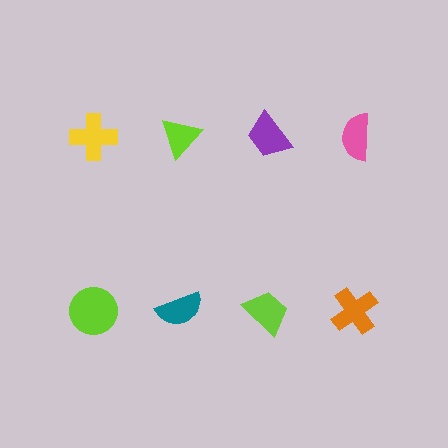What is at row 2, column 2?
A teal semicircle.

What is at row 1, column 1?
A yellow cross.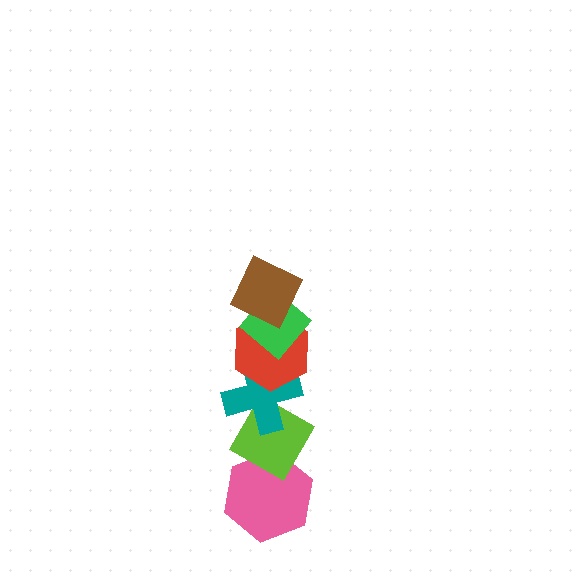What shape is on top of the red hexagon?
The green diamond is on top of the red hexagon.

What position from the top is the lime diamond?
The lime diamond is 5th from the top.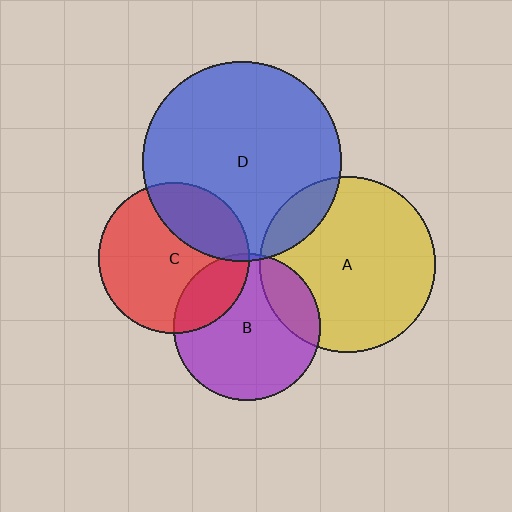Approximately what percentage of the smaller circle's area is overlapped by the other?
Approximately 20%.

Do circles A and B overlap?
Yes.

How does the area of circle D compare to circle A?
Approximately 1.3 times.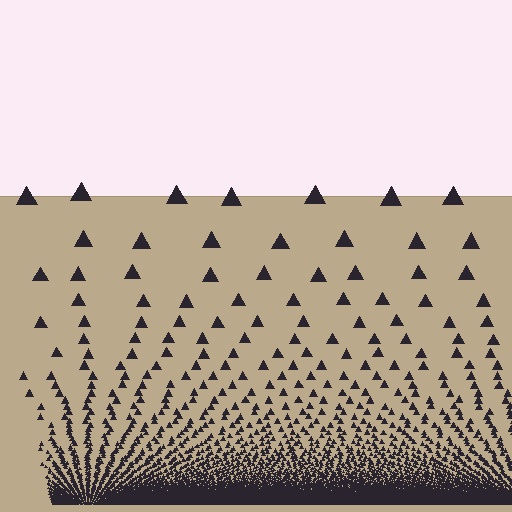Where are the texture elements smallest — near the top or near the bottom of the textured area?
Near the bottom.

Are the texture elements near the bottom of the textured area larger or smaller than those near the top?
Smaller. The gradient is inverted — elements near the bottom are smaller and denser.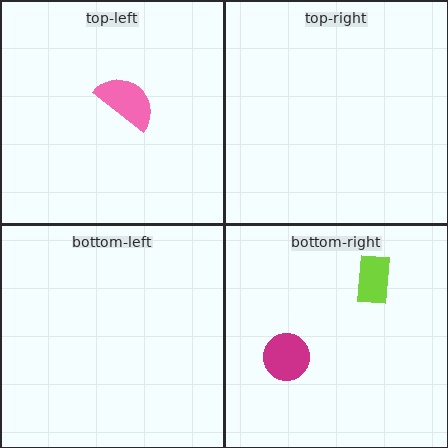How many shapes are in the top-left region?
1.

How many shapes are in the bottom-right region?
2.